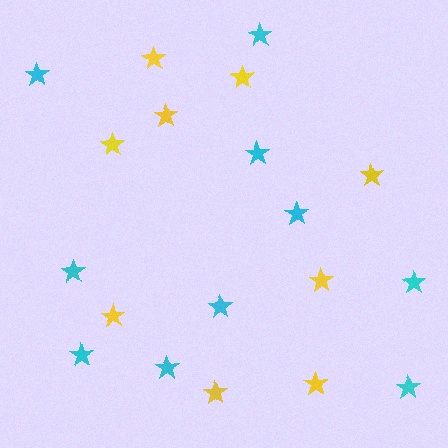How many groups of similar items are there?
There are 2 groups: one group of cyan stars (10) and one group of yellow stars (9).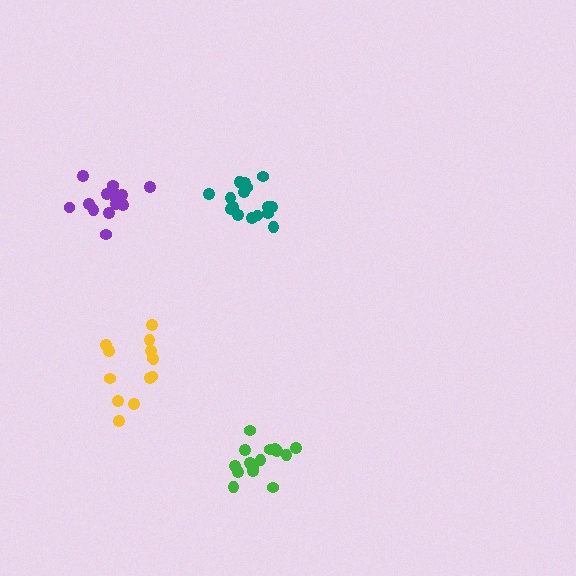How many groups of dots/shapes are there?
There are 4 groups.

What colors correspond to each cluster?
The clusters are colored: purple, green, teal, yellow.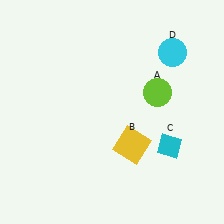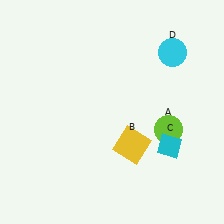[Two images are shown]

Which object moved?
The lime circle (A) moved down.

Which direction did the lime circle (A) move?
The lime circle (A) moved down.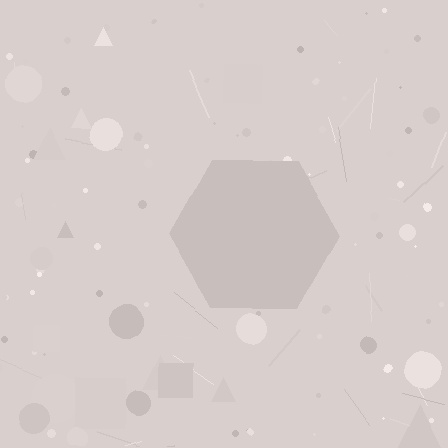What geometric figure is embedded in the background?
A hexagon is embedded in the background.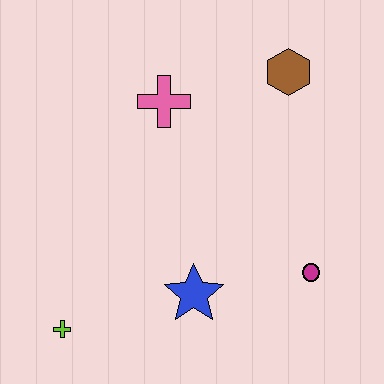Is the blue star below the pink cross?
Yes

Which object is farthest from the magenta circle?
The lime cross is farthest from the magenta circle.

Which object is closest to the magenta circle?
The blue star is closest to the magenta circle.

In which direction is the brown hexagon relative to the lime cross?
The brown hexagon is above the lime cross.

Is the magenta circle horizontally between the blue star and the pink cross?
No